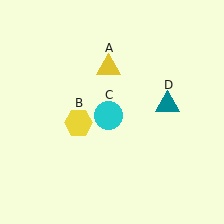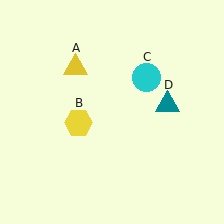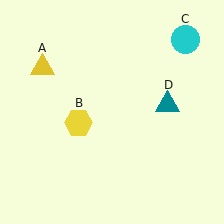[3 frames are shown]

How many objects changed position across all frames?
2 objects changed position: yellow triangle (object A), cyan circle (object C).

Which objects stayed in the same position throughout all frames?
Yellow hexagon (object B) and teal triangle (object D) remained stationary.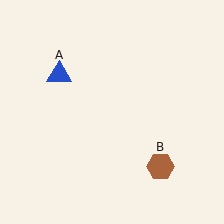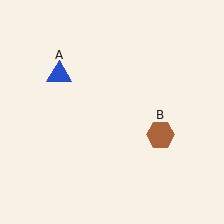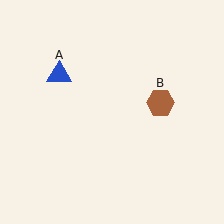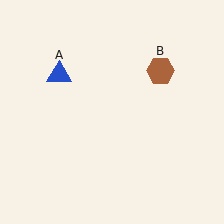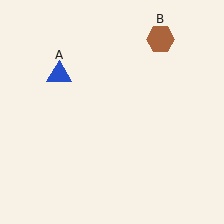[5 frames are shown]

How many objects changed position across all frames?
1 object changed position: brown hexagon (object B).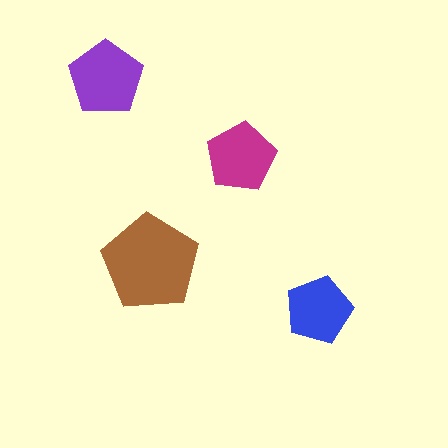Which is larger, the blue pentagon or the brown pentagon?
The brown one.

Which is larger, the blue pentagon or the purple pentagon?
The purple one.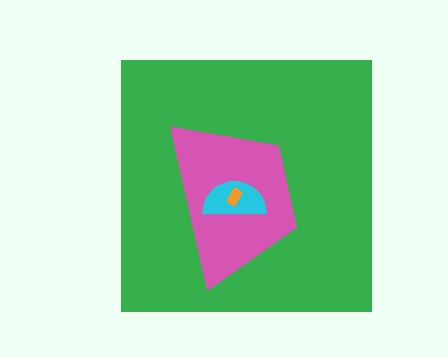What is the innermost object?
The orange rectangle.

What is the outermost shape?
The green square.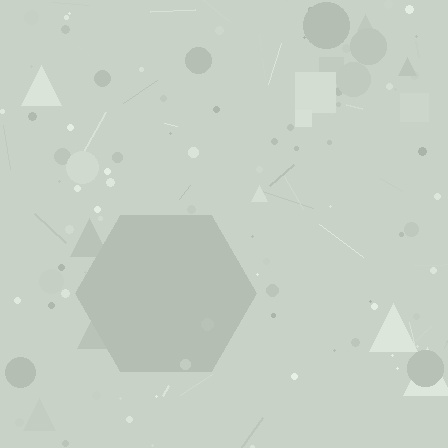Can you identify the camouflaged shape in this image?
The camouflaged shape is a hexagon.